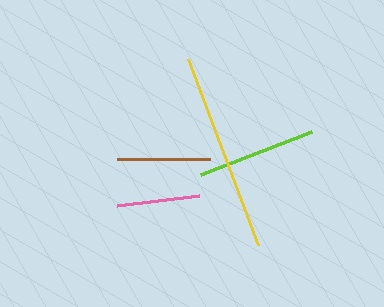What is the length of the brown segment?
The brown segment is approximately 93 pixels long.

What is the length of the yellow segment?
The yellow segment is approximately 199 pixels long.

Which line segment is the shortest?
The pink line is the shortest at approximately 82 pixels.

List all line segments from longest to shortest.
From longest to shortest: yellow, lime, brown, pink.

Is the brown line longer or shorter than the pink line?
The brown line is longer than the pink line.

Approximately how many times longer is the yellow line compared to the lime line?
The yellow line is approximately 1.7 times the length of the lime line.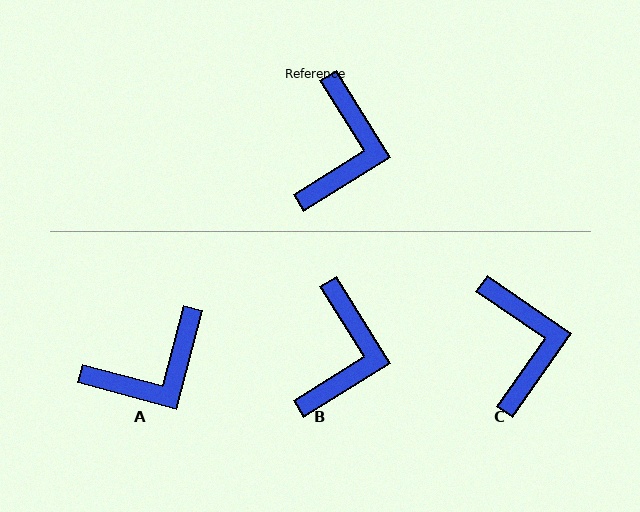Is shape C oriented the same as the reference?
No, it is off by about 24 degrees.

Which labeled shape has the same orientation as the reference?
B.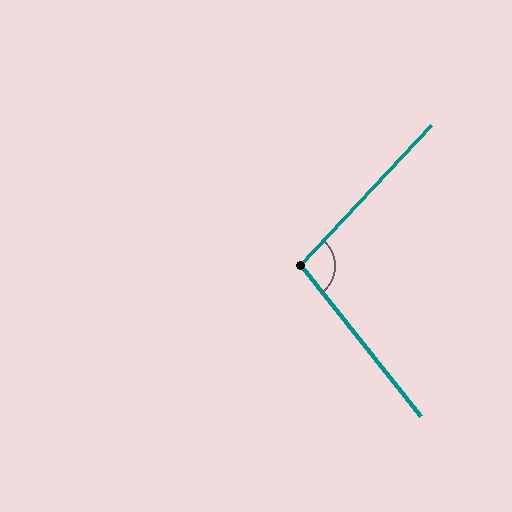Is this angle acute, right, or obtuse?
It is obtuse.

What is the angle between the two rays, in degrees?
Approximately 98 degrees.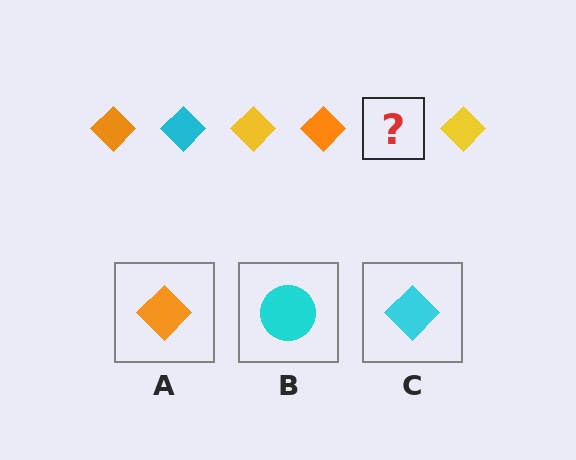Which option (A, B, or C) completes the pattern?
C.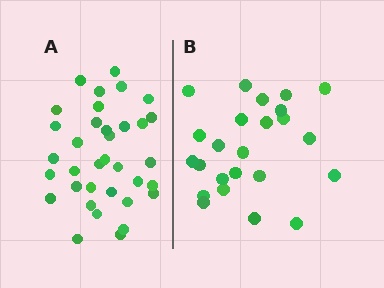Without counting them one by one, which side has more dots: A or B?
Region A (the left region) has more dots.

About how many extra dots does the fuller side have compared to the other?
Region A has roughly 12 or so more dots than region B.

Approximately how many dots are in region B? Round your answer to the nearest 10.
About 20 dots. (The exact count is 24, which rounds to 20.)